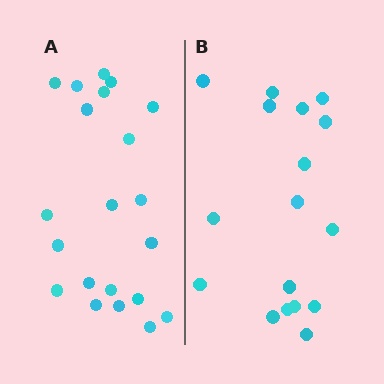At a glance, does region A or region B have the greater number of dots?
Region A (the left region) has more dots.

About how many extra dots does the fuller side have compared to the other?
Region A has about 4 more dots than region B.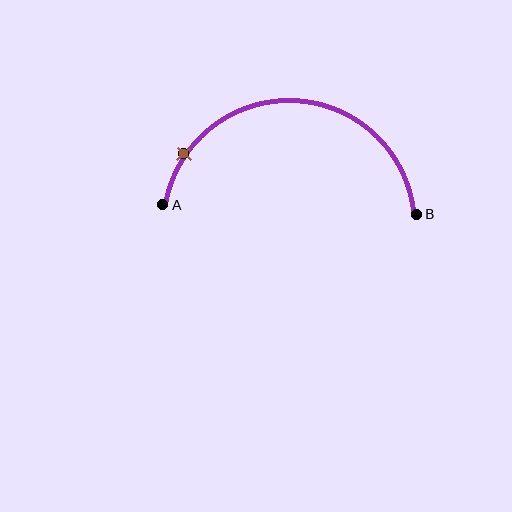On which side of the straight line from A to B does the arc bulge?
The arc bulges above the straight line connecting A and B.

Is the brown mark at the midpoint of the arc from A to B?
No. The brown mark lies on the arc but is closer to endpoint A. The arc midpoint would be at the point on the curve equidistant along the arc from both A and B.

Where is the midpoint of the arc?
The arc midpoint is the point on the curve farthest from the straight line joining A and B. It sits above that line.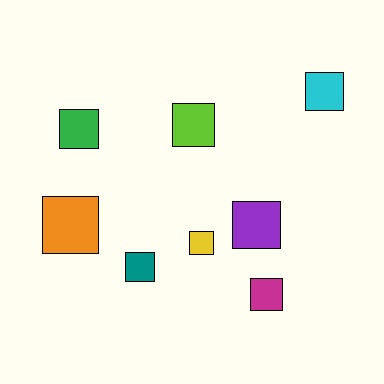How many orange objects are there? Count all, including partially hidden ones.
There is 1 orange object.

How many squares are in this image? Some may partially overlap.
There are 8 squares.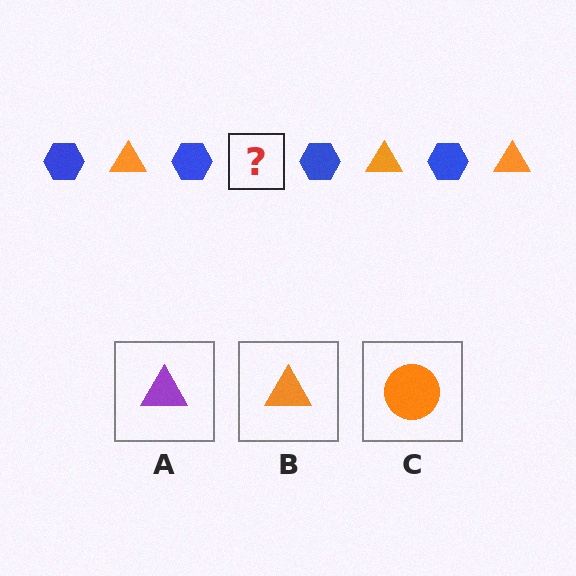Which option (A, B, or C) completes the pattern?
B.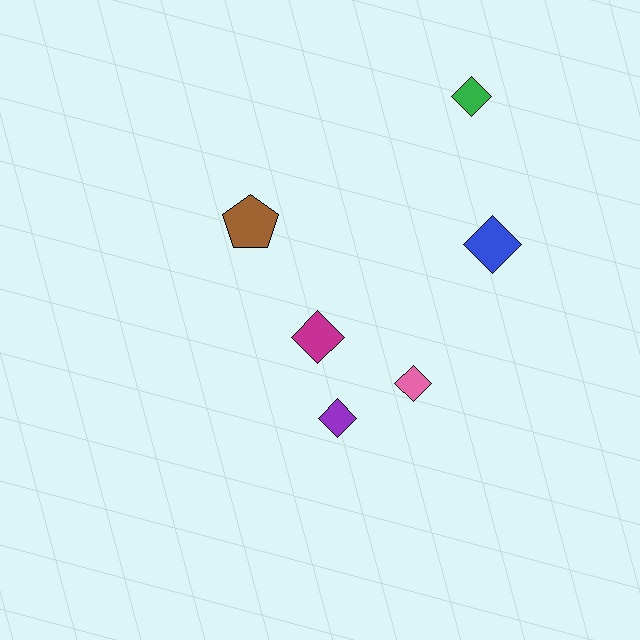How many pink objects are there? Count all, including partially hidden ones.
There is 1 pink object.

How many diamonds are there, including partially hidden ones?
There are 5 diamonds.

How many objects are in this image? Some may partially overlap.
There are 6 objects.